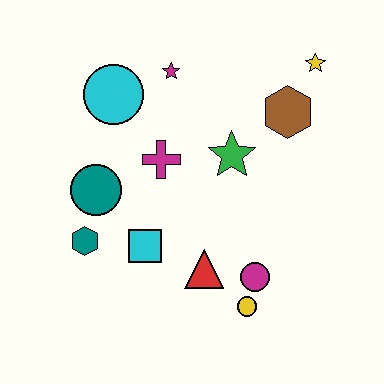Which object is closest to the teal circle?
The teal hexagon is closest to the teal circle.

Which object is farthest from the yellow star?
The teal hexagon is farthest from the yellow star.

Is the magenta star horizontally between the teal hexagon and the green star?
Yes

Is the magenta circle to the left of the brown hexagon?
Yes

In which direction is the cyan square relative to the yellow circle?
The cyan square is to the left of the yellow circle.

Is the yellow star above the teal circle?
Yes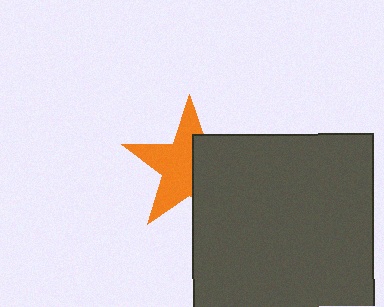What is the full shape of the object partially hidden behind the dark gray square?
The partially hidden object is an orange star.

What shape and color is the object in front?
The object in front is a dark gray square.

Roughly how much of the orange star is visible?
About half of it is visible (roughly 56%).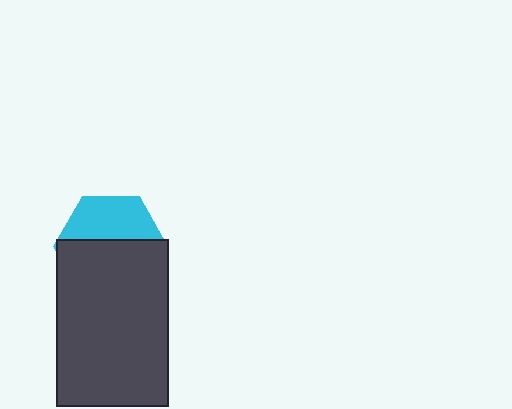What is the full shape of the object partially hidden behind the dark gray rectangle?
The partially hidden object is a cyan hexagon.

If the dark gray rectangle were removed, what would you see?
You would see the complete cyan hexagon.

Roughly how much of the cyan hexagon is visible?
A small part of it is visible (roughly 42%).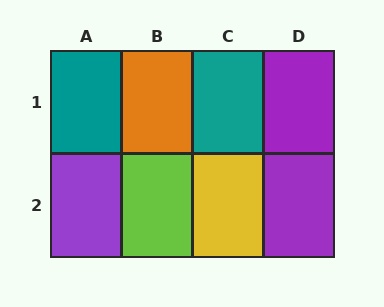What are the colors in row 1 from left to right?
Teal, orange, teal, purple.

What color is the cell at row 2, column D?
Purple.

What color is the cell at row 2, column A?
Purple.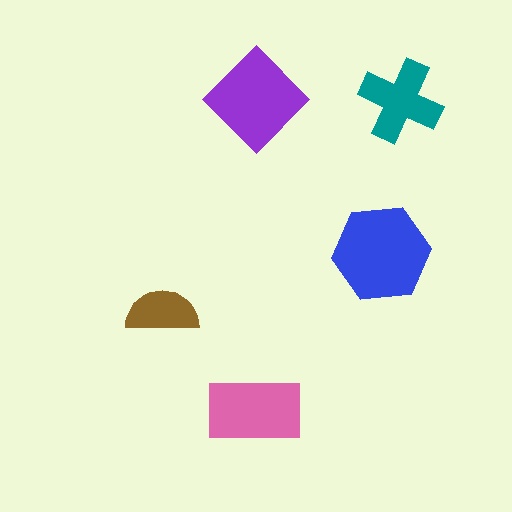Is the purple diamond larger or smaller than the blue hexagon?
Smaller.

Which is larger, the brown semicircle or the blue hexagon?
The blue hexagon.